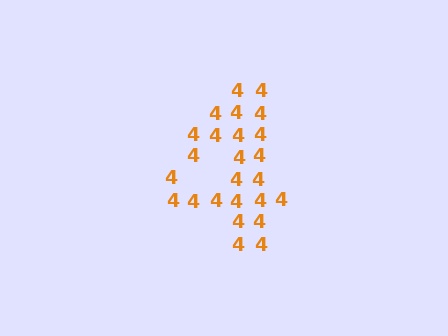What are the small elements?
The small elements are digit 4's.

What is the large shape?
The large shape is the digit 4.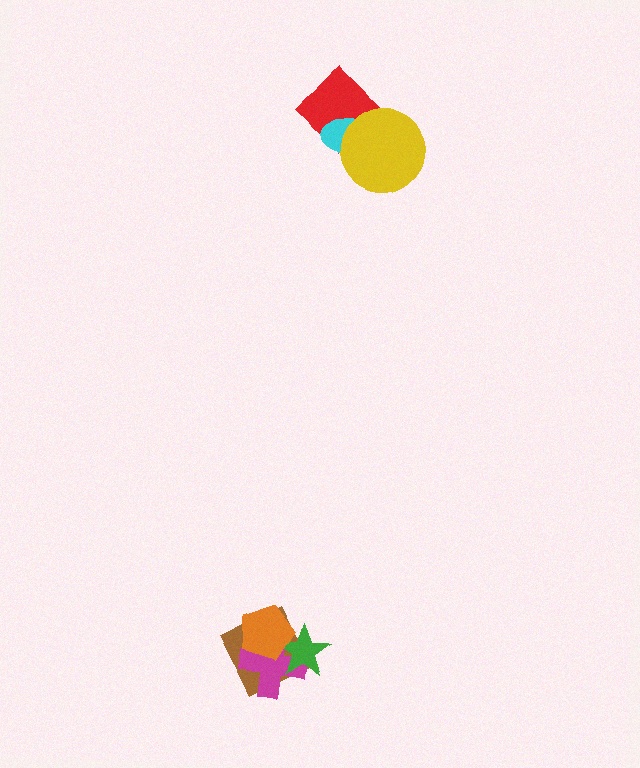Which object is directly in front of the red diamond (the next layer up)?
The cyan ellipse is directly in front of the red diamond.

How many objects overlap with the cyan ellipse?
2 objects overlap with the cyan ellipse.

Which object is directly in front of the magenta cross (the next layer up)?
The green star is directly in front of the magenta cross.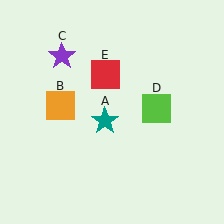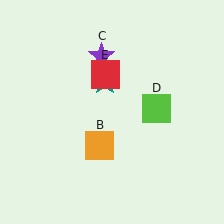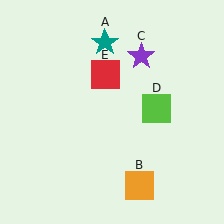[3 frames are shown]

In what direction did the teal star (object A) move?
The teal star (object A) moved up.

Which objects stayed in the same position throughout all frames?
Lime square (object D) and red square (object E) remained stationary.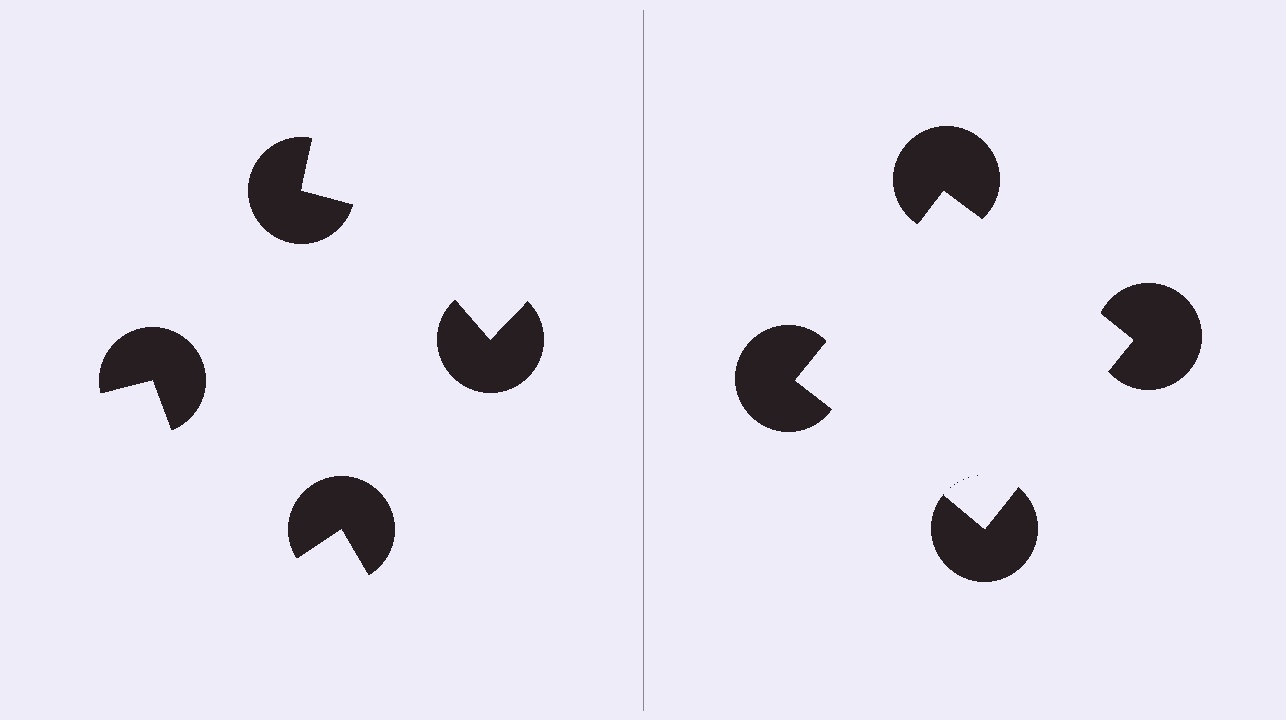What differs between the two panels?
The pac-man discs are positioned identically on both sides; only the wedge orientations differ. On the right they align to a square; on the left they are misaligned.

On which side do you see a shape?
An illusory square appears on the right side. On the left side the wedge cuts are rotated, so no coherent shape forms.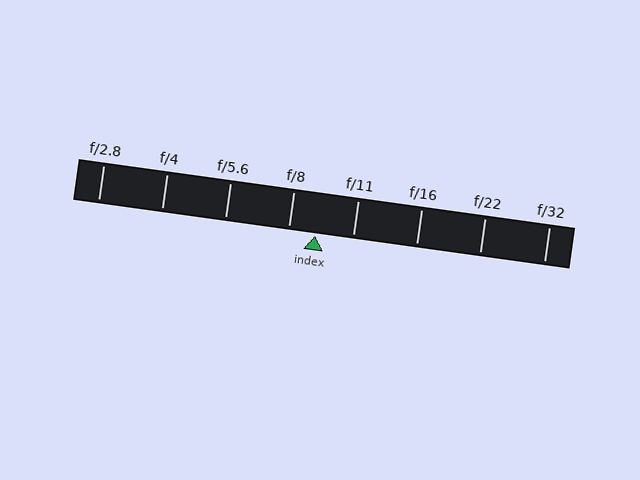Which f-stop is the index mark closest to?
The index mark is closest to f/8.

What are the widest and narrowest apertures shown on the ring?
The widest aperture shown is f/2.8 and the narrowest is f/32.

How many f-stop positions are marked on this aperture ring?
There are 8 f-stop positions marked.